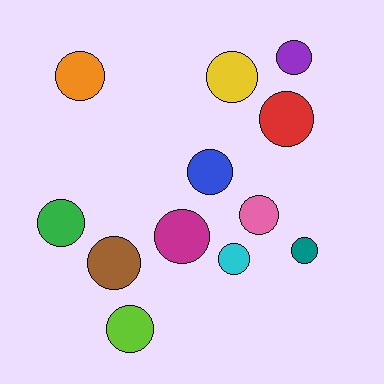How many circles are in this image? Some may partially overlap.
There are 12 circles.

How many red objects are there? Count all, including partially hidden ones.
There is 1 red object.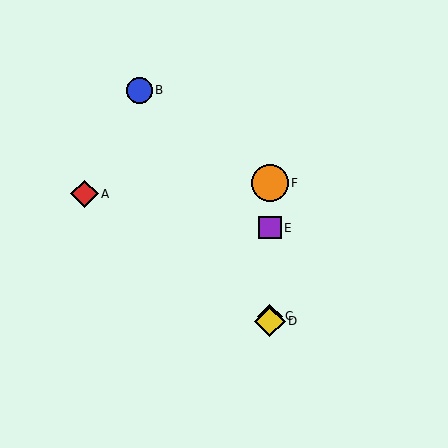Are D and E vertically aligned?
Yes, both are at x≈270.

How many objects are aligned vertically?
4 objects (C, D, E, F) are aligned vertically.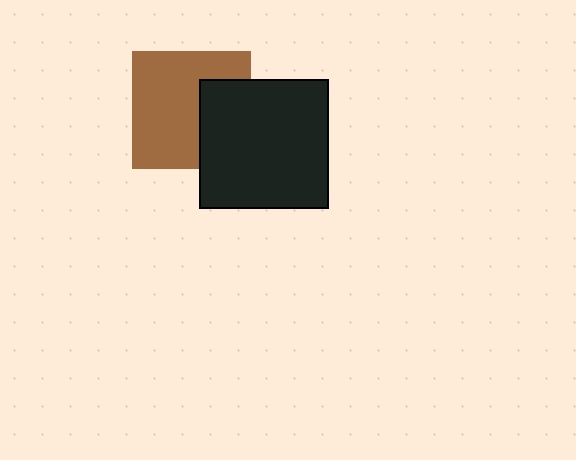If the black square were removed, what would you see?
You would see the complete brown square.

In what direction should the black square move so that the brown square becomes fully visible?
The black square should move right. That is the shortest direction to clear the overlap and leave the brown square fully visible.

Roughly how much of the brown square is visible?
Most of it is visible (roughly 67%).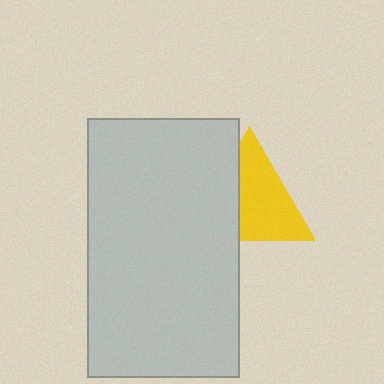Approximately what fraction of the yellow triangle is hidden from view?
Roughly 36% of the yellow triangle is hidden behind the light gray rectangle.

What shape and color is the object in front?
The object in front is a light gray rectangle.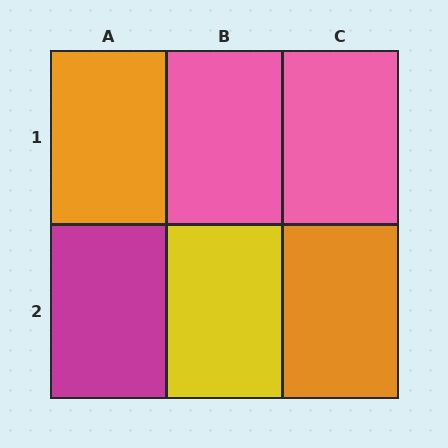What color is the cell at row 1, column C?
Pink.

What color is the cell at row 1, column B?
Pink.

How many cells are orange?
2 cells are orange.